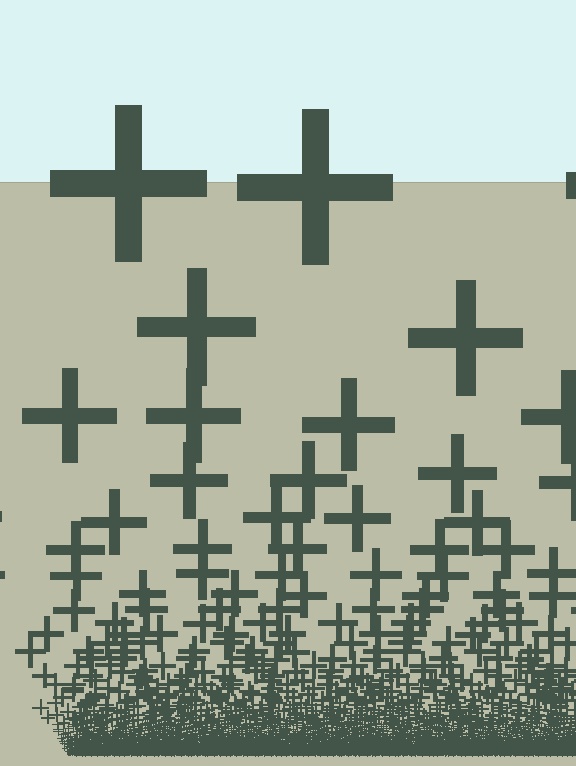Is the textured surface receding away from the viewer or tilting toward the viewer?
The surface appears to tilt toward the viewer. Texture elements get larger and sparser toward the top.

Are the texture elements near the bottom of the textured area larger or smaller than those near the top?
Smaller. The gradient is inverted — elements near the bottom are smaller and denser.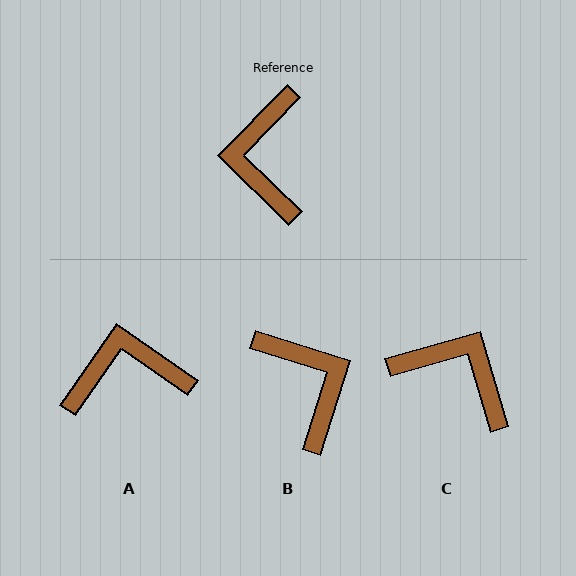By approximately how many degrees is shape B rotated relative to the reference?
Approximately 153 degrees clockwise.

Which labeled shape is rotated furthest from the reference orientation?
B, about 153 degrees away.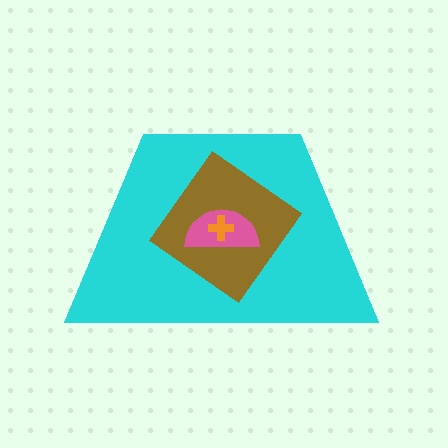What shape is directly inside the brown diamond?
The pink semicircle.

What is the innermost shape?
The orange cross.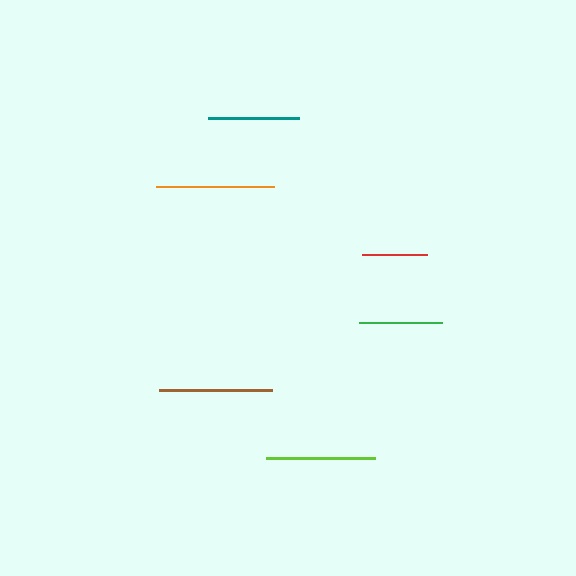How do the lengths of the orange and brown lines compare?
The orange and brown lines are approximately the same length.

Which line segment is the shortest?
The red line is the shortest at approximately 65 pixels.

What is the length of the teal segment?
The teal segment is approximately 91 pixels long.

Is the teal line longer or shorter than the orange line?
The orange line is longer than the teal line.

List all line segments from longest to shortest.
From longest to shortest: orange, brown, lime, teal, green, red.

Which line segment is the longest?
The orange line is the longest at approximately 118 pixels.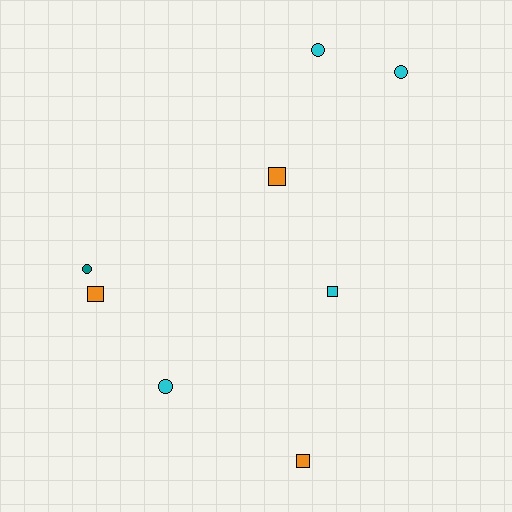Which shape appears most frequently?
Square, with 4 objects.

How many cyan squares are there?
There is 1 cyan square.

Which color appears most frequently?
Cyan, with 4 objects.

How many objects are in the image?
There are 8 objects.